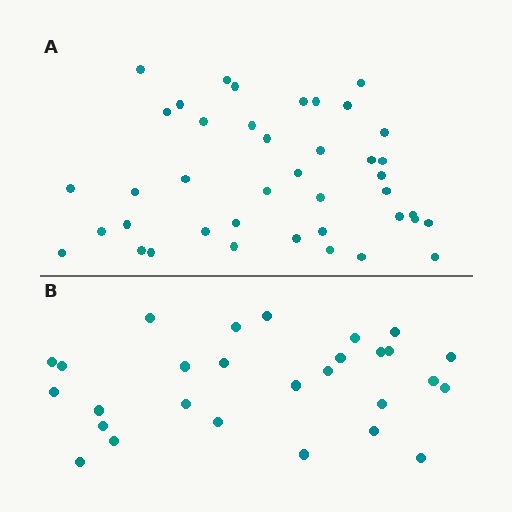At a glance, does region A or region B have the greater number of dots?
Region A (the top region) has more dots.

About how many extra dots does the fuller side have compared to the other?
Region A has approximately 15 more dots than region B.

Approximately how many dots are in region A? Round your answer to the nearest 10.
About 40 dots. (The exact count is 41, which rounds to 40.)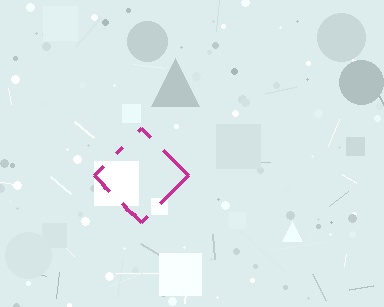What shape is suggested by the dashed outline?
The dashed outline suggests a diamond.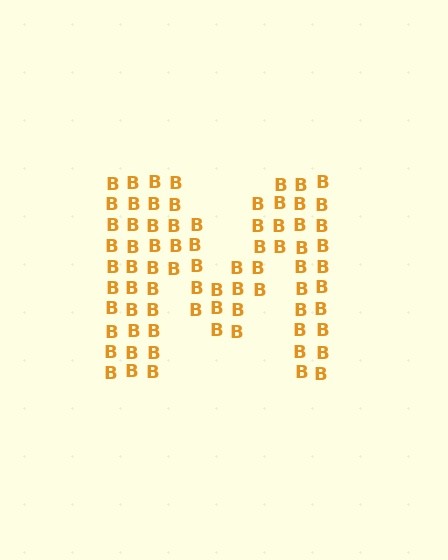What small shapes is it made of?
It is made of small letter B's.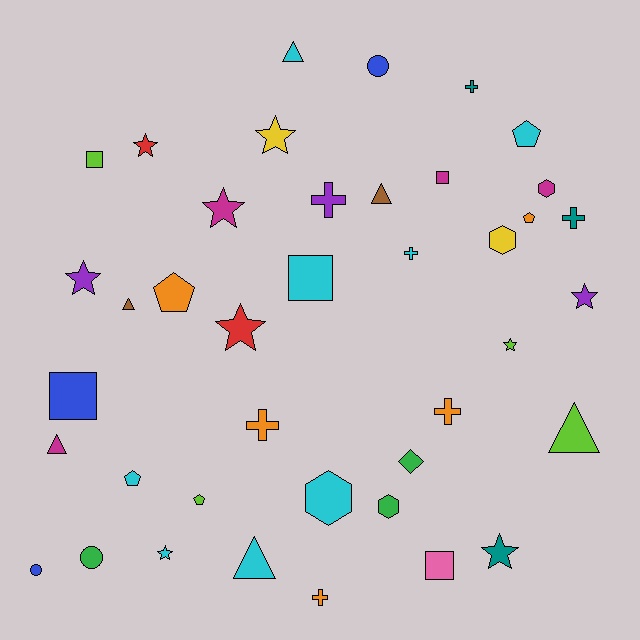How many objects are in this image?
There are 40 objects.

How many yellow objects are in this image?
There are 2 yellow objects.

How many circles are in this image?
There are 3 circles.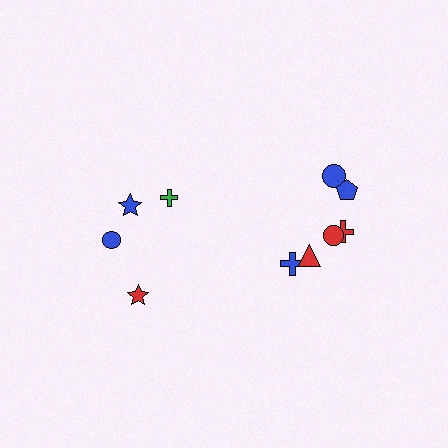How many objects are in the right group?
There are 6 objects.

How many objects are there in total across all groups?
There are 10 objects.